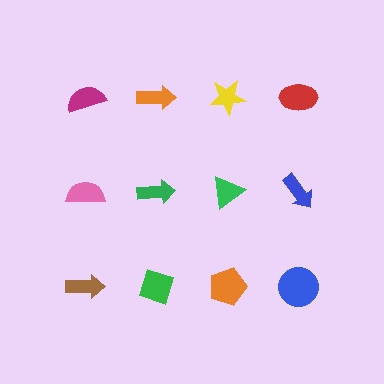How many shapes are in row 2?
4 shapes.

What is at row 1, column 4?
A red ellipse.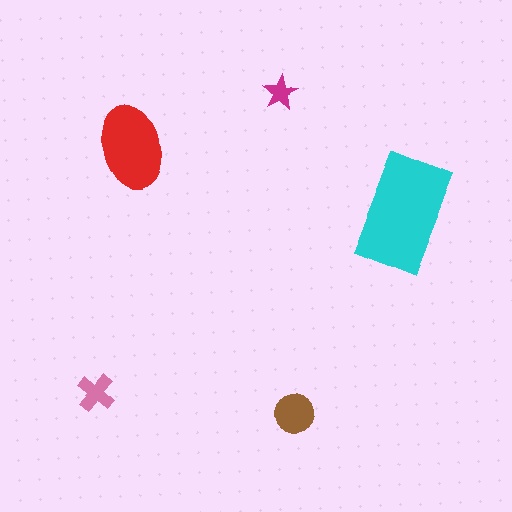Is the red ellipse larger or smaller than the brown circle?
Larger.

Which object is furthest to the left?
The pink cross is leftmost.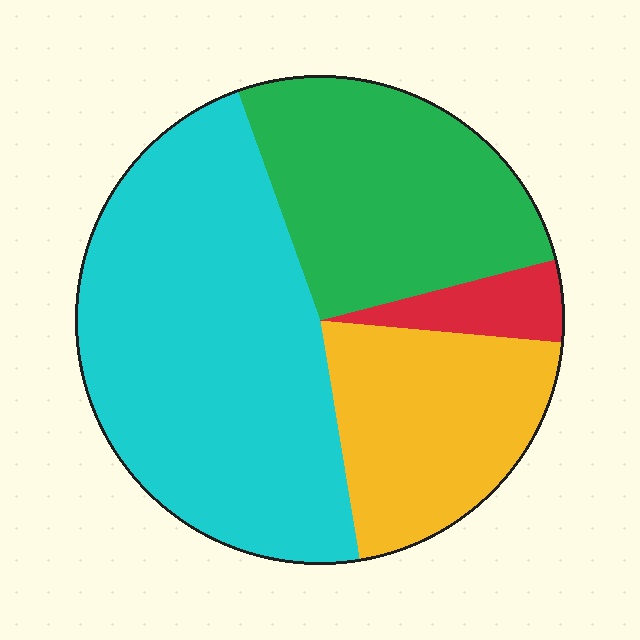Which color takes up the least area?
Red, at roughly 5%.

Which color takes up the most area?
Cyan, at roughly 45%.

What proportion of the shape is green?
Green covers around 25% of the shape.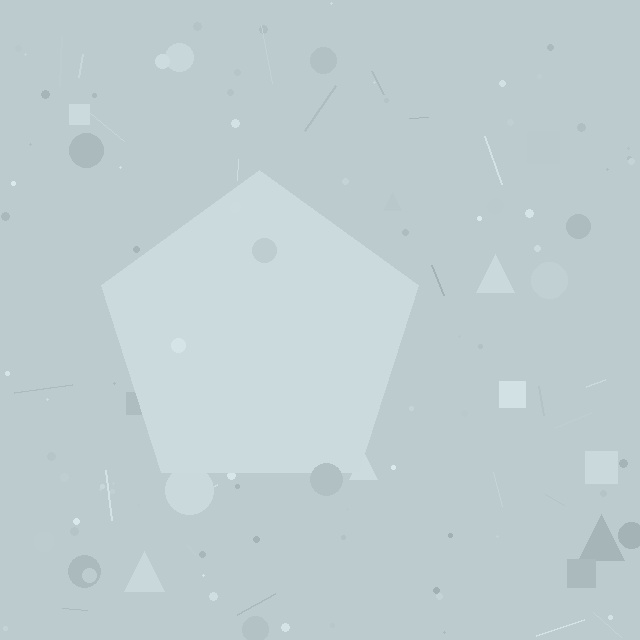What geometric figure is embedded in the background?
A pentagon is embedded in the background.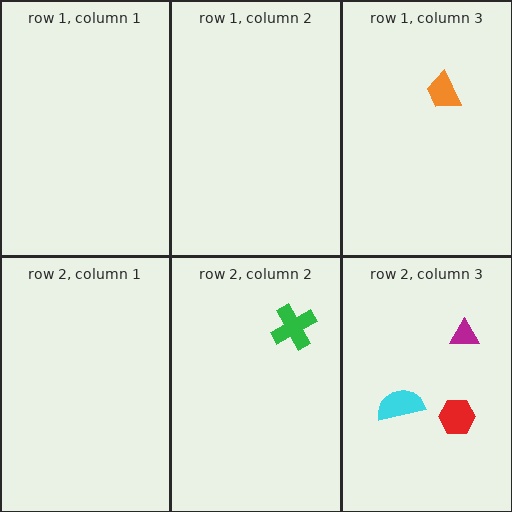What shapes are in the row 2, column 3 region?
The cyan semicircle, the magenta triangle, the red hexagon.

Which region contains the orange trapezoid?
The row 1, column 3 region.